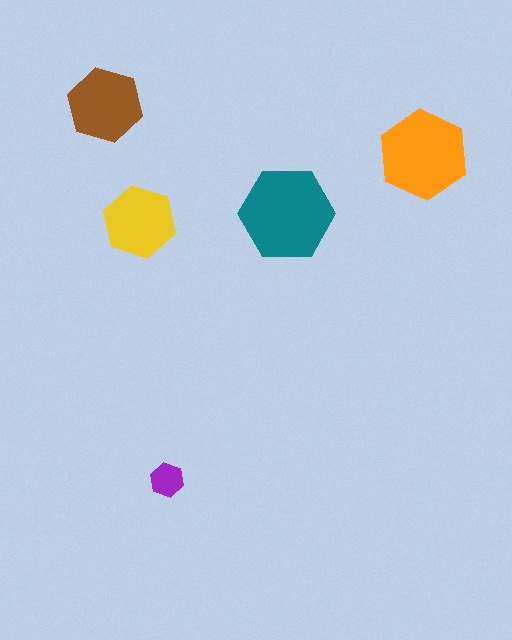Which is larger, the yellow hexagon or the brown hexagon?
The brown one.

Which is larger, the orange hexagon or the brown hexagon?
The orange one.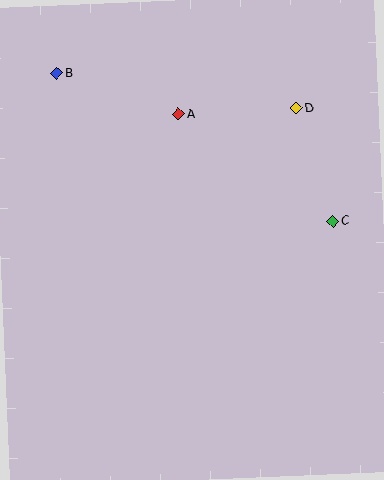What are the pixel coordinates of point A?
Point A is at (178, 114).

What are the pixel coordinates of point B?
Point B is at (56, 74).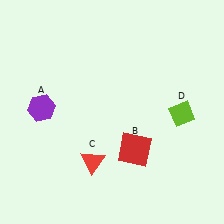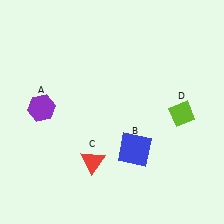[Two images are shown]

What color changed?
The square (B) changed from red in Image 1 to blue in Image 2.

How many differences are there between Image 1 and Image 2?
There is 1 difference between the two images.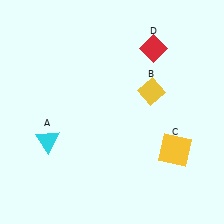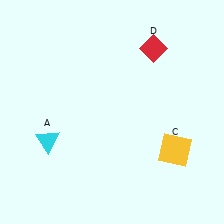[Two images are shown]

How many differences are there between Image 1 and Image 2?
There is 1 difference between the two images.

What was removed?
The yellow diamond (B) was removed in Image 2.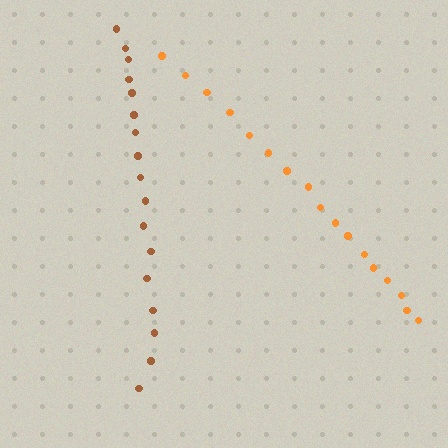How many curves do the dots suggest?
There are 2 distinct paths.